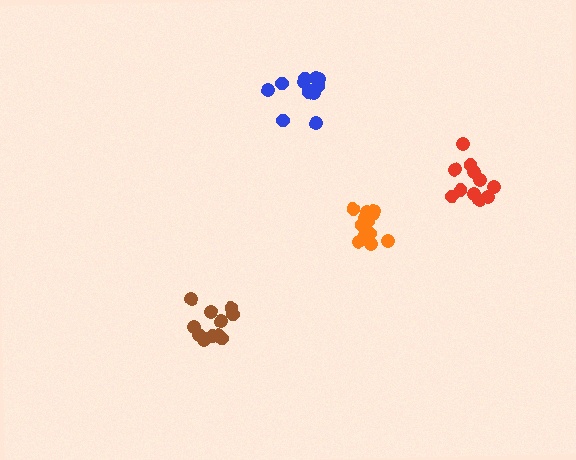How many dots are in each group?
Group 1: 12 dots, Group 2: 13 dots, Group 3: 12 dots, Group 4: 11 dots (48 total).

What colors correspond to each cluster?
The clusters are colored: blue, orange, brown, red.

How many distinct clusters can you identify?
There are 4 distinct clusters.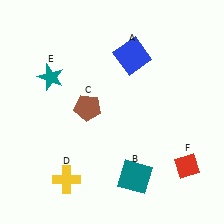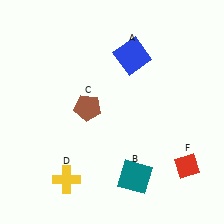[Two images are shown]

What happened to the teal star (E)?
The teal star (E) was removed in Image 2. It was in the top-left area of Image 1.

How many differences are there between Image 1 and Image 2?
There is 1 difference between the two images.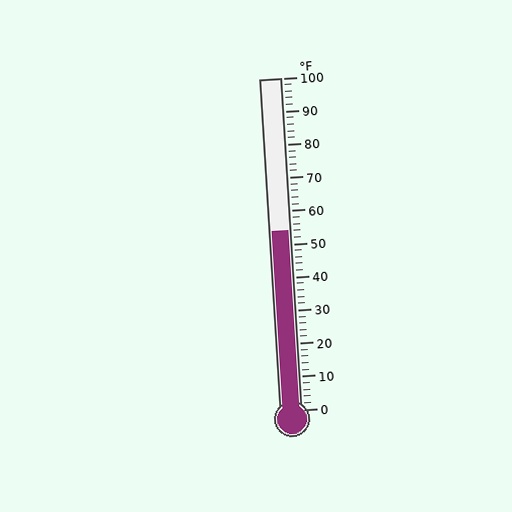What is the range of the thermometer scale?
The thermometer scale ranges from 0°F to 100°F.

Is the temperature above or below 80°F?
The temperature is below 80°F.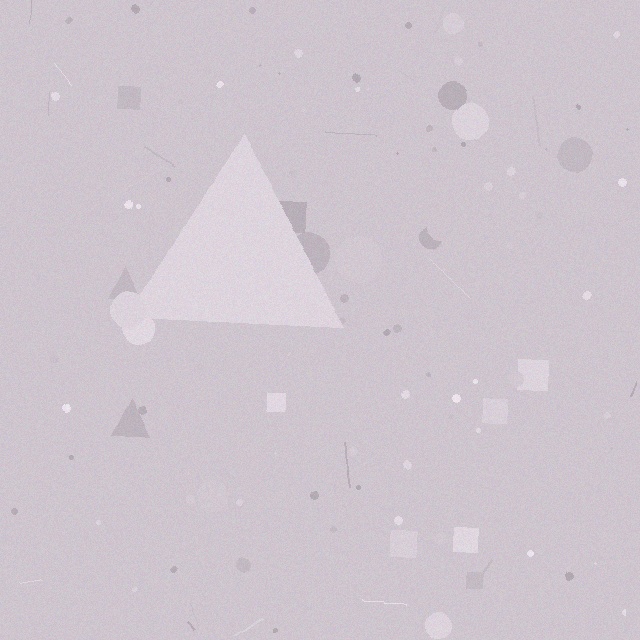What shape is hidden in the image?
A triangle is hidden in the image.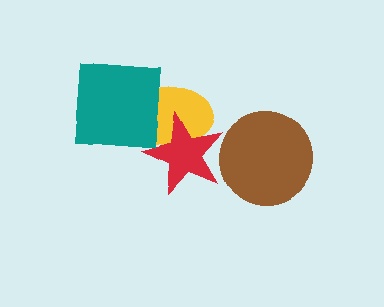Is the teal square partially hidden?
No, no other shape covers it.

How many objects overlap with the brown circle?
0 objects overlap with the brown circle.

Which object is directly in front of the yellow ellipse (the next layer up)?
The red star is directly in front of the yellow ellipse.